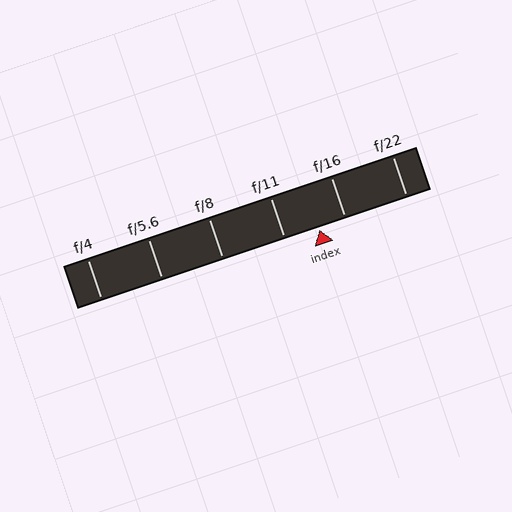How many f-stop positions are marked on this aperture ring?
There are 6 f-stop positions marked.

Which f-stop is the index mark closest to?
The index mark is closest to f/16.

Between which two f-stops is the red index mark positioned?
The index mark is between f/11 and f/16.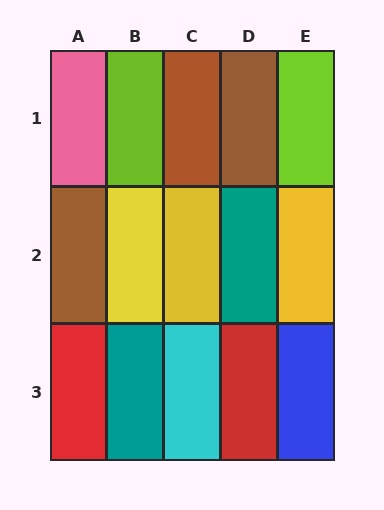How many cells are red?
2 cells are red.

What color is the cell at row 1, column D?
Brown.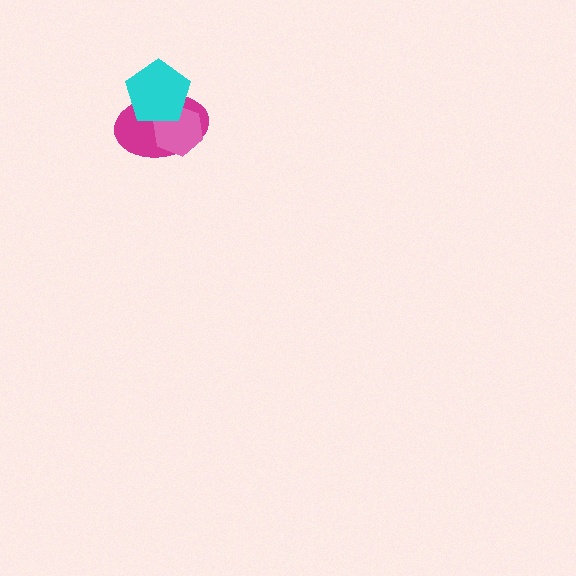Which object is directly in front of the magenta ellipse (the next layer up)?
The pink hexagon is directly in front of the magenta ellipse.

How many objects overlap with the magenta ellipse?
2 objects overlap with the magenta ellipse.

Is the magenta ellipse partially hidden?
Yes, it is partially covered by another shape.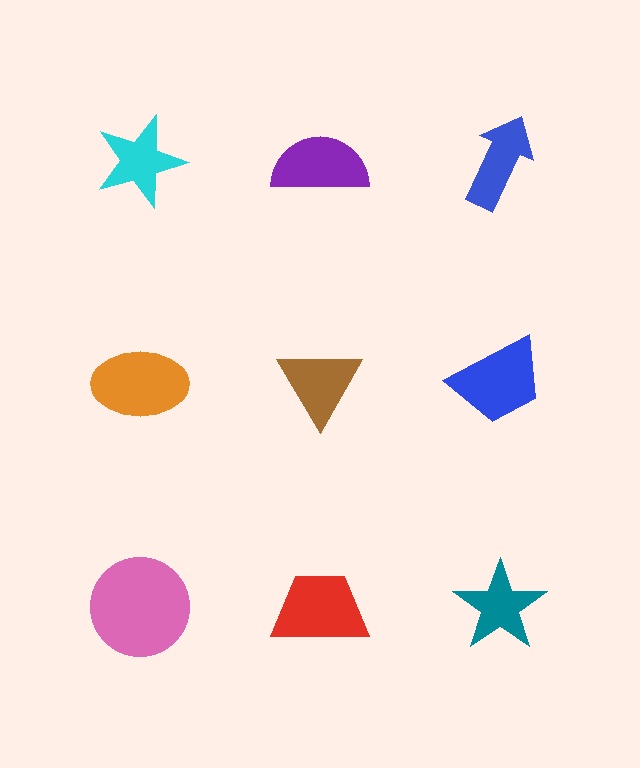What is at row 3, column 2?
A red trapezoid.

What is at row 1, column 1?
A cyan star.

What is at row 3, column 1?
A pink circle.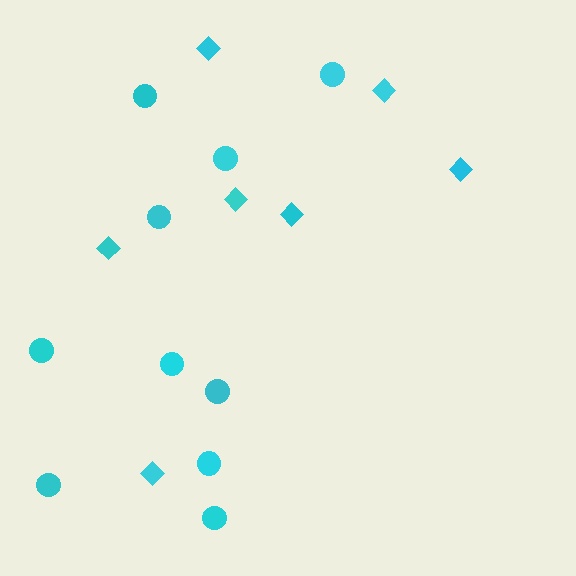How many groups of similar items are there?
There are 2 groups: one group of diamonds (7) and one group of circles (10).